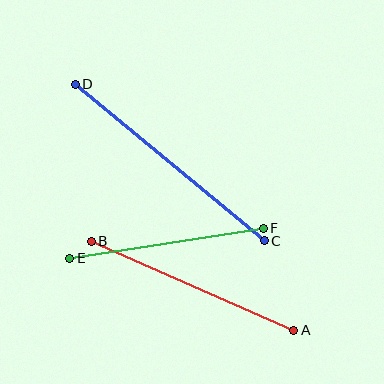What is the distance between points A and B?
The distance is approximately 221 pixels.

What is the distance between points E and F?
The distance is approximately 196 pixels.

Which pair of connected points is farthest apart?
Points C and D are farthest apart.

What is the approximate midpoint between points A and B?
The midpoint is at approximately (193, 286) pixels.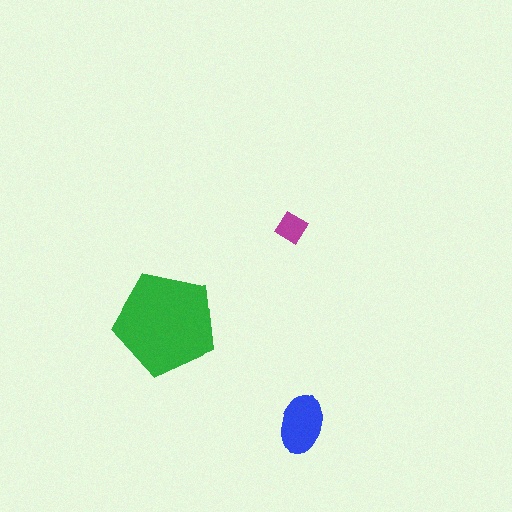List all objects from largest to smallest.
The green pentagon, the blue ellipse, the magenta diamond.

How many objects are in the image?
There are 3 objects in the image.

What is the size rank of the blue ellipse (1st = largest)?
2nd.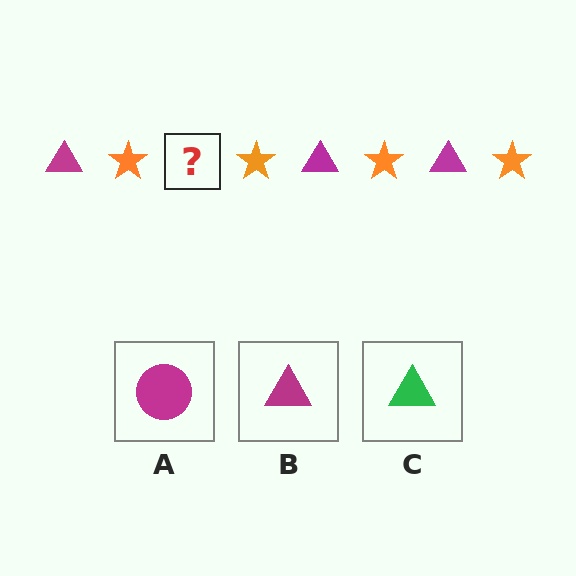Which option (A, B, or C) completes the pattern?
B.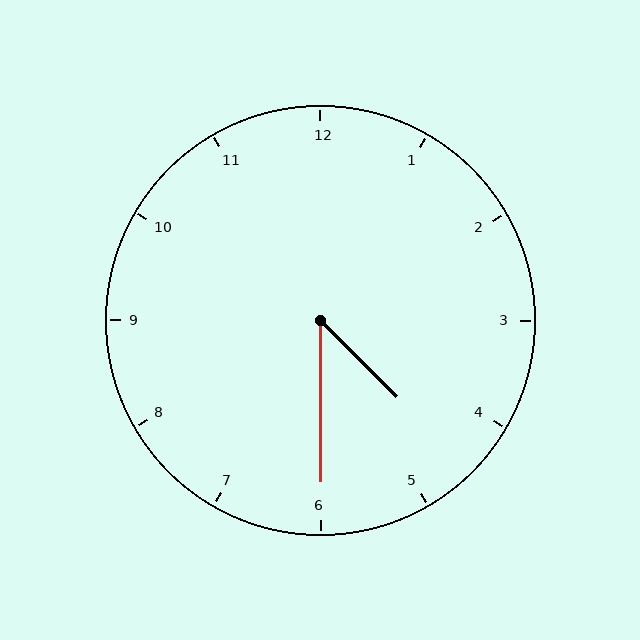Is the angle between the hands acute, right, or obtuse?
It is acute.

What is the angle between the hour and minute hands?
Approximately 45 degrees.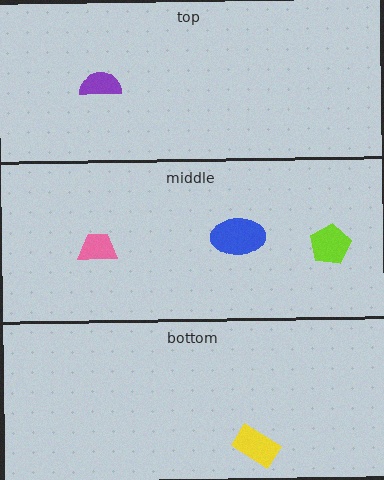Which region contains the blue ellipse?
The middle region.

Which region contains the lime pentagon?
The middle region.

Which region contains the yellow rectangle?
The bottom region.